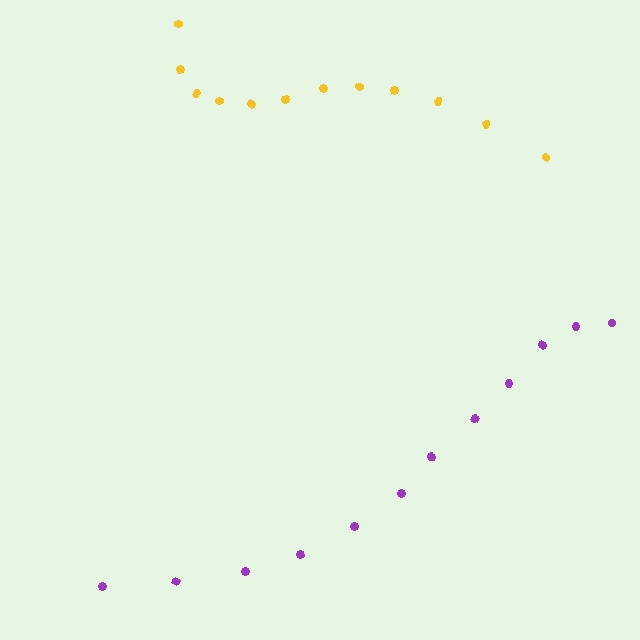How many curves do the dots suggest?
There are 2 distinct paths.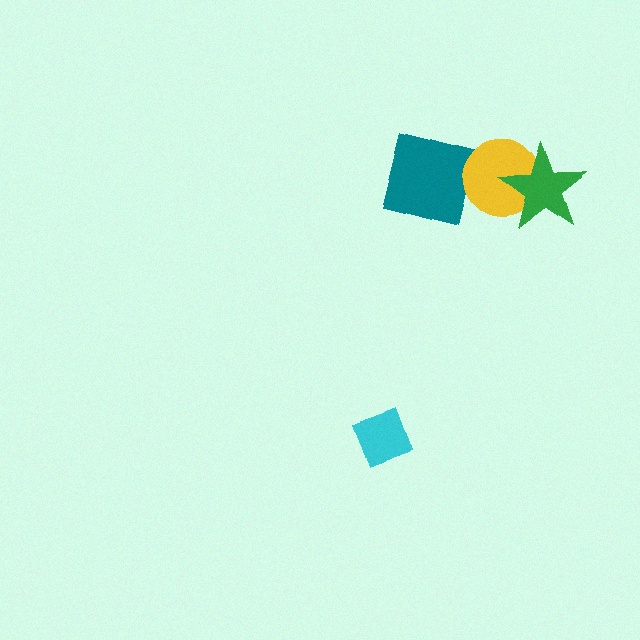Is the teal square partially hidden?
No, no other shape covers it.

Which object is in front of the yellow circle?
The green star is in front of the yellow circle.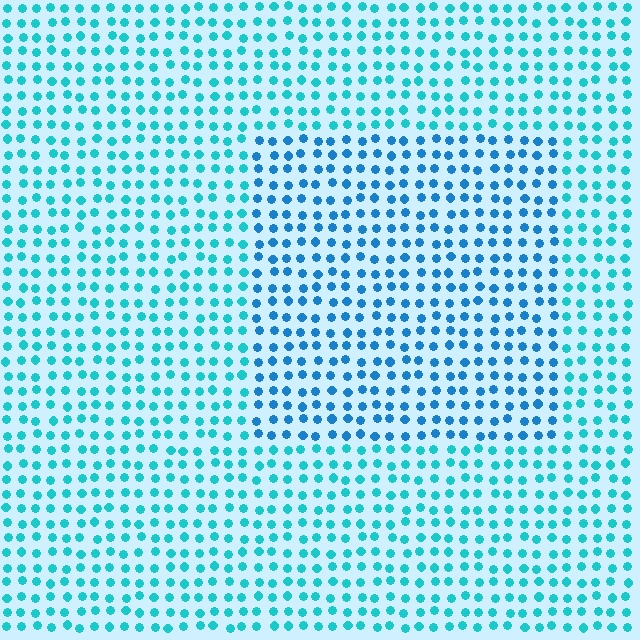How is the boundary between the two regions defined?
The boundary is defined purely by a slight shift in hue (about 25 degrees). Spacing, size, and orientation are identical on both sides.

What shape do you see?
I see a rectangle.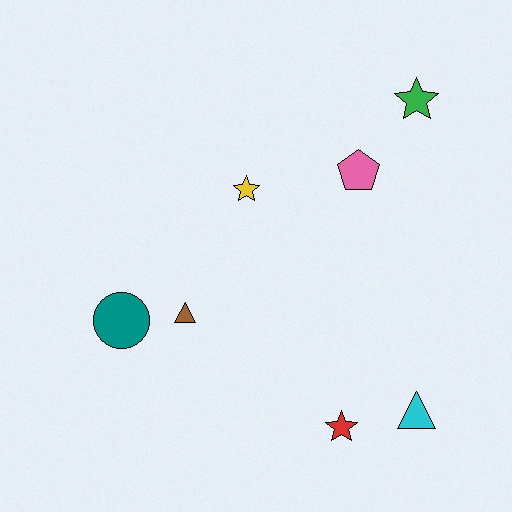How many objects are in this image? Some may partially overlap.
There are 7 objects.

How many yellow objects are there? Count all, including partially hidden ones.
There is 1 yellow object.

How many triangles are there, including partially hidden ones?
There are 2 triangles.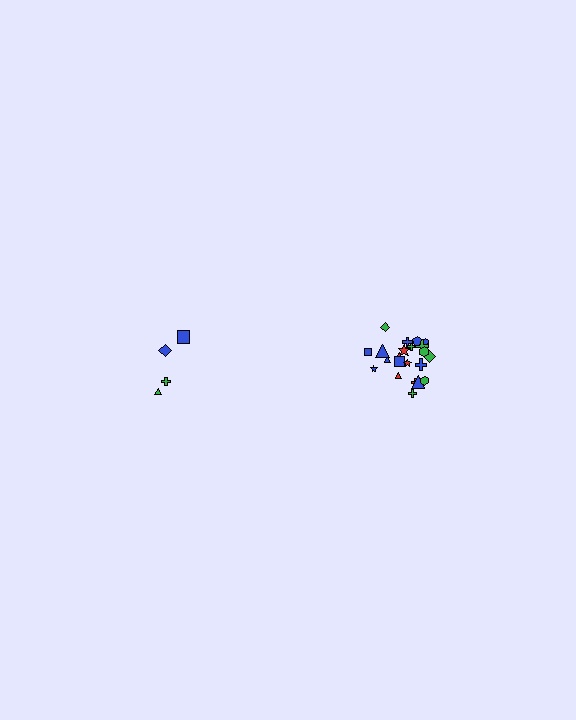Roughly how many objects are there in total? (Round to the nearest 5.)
Roughly 25 objects in total.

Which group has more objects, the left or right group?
The right group.